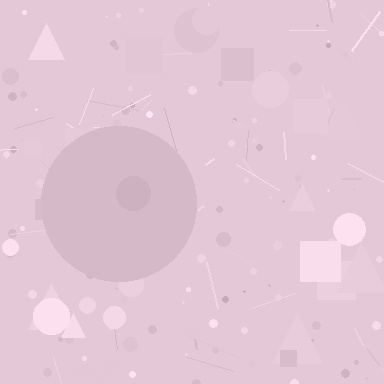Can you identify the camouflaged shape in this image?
The camouflaged shape is a circle.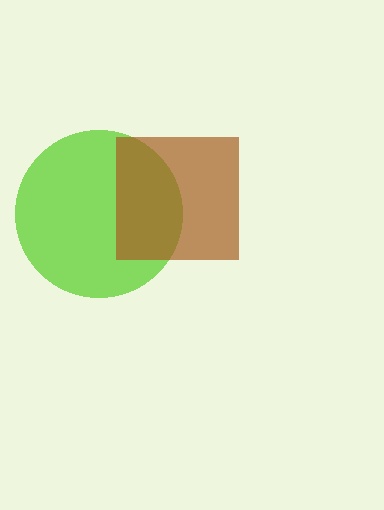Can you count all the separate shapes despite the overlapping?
Yes, there are 2 separate shapes.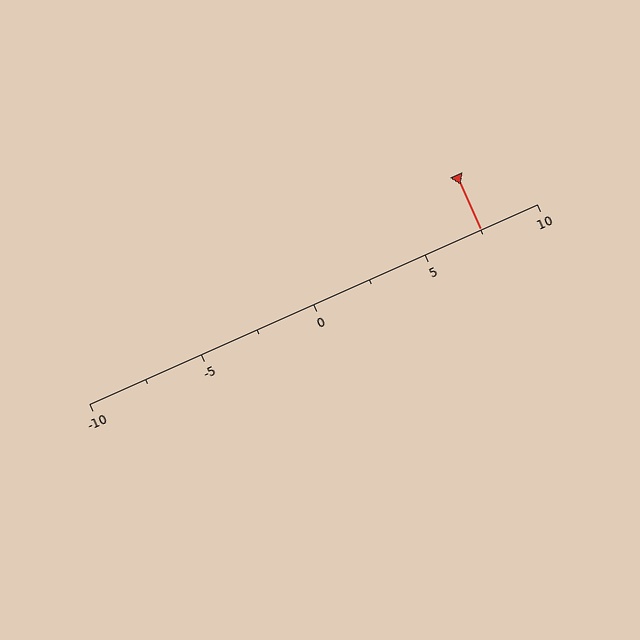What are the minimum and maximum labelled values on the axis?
The axis runs from -10 to 10.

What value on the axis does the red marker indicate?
The marker indicates approximately 7.5.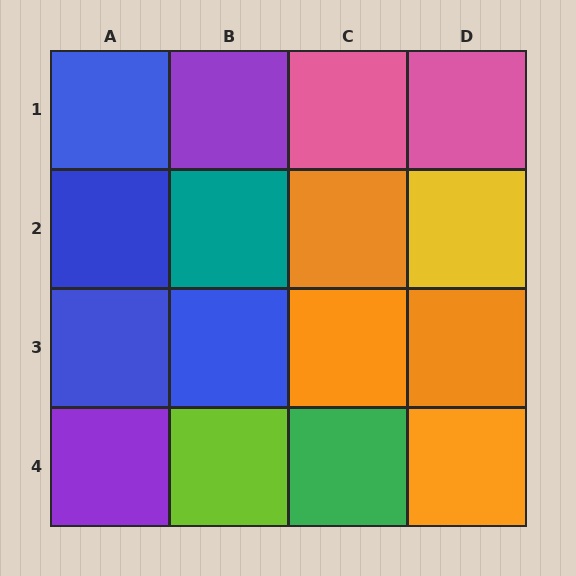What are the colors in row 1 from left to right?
Blue, purple, pink, pink.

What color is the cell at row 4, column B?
Lime.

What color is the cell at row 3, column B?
Blue.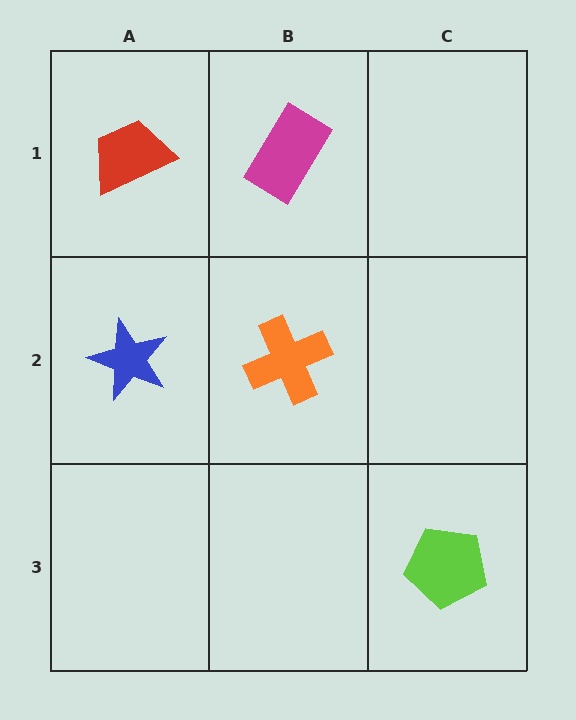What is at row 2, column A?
A blue star.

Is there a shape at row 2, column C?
No, that cell is empty.